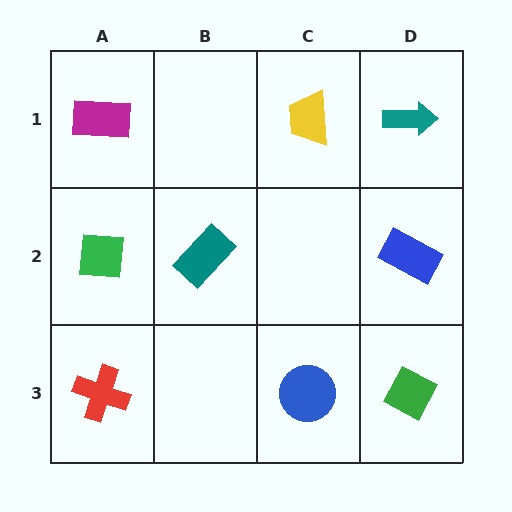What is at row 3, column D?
A green diamond.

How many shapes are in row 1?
3 shapes.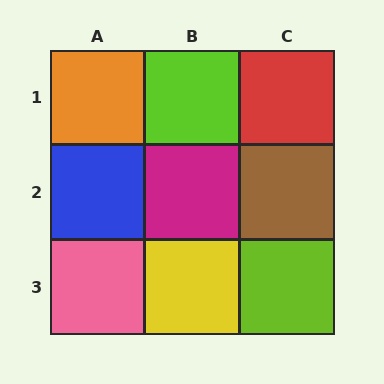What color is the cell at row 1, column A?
Orange.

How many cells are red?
1 cell is red.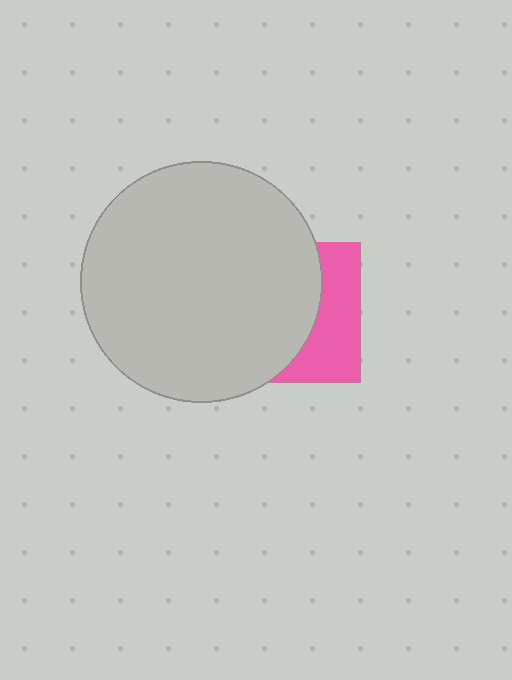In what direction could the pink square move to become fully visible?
The pink square could move right. That would shift it out from behind the light gray circle entirely.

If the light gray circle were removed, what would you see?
You would see the complete pink square.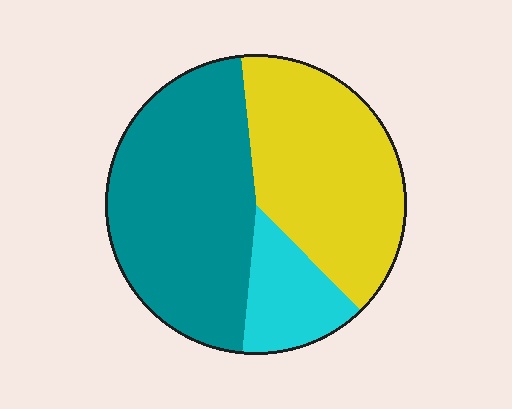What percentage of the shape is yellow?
Yellow covers about 40% of the shape.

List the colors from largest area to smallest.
From largest to smallest: teal, yellow, cyan.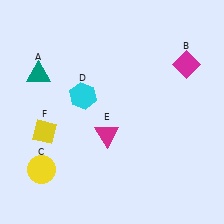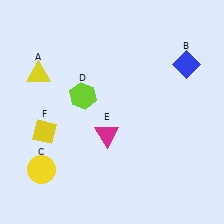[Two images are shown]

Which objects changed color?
A changed from teal to yellow. B changed from magenta to blue. D changed from cyan to lime.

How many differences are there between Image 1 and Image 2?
There are 3 differences between the two images.